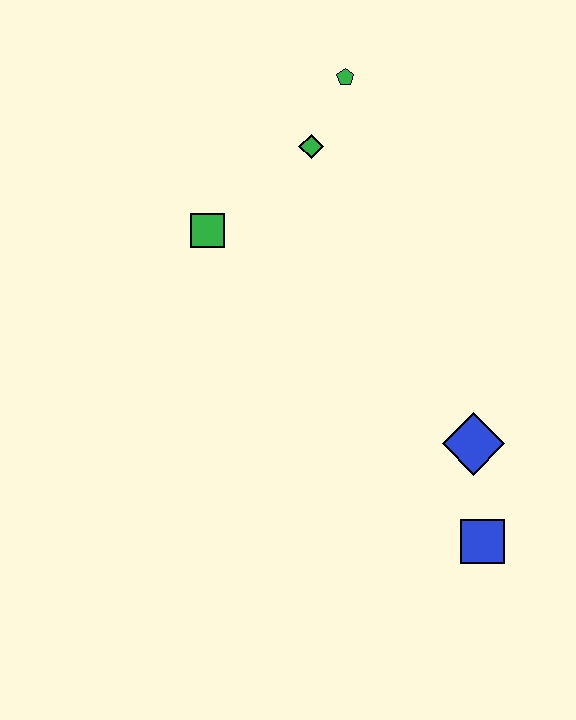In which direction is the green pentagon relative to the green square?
The green pentagon is above the green square.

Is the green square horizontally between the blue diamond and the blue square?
No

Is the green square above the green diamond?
No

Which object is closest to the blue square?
The blue diamond is closest to the blue square.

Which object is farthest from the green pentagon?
The blue square is farthest from the green pentagon.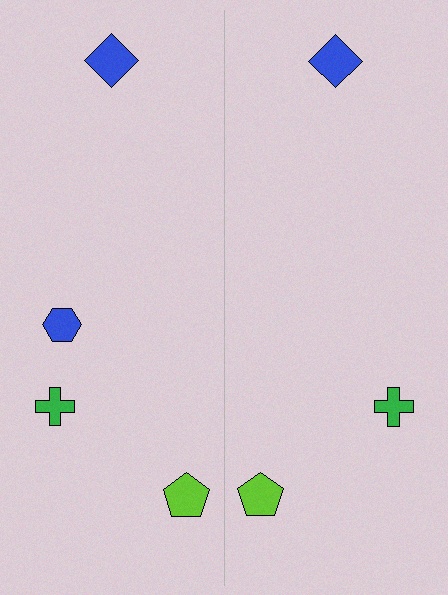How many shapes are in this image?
There are 7 shapes in this image.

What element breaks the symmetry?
A blue hexagon is missing from the right side.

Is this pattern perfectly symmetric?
No, the pattern is not perfectly symmetric. A blue hexagon is missing from the right side.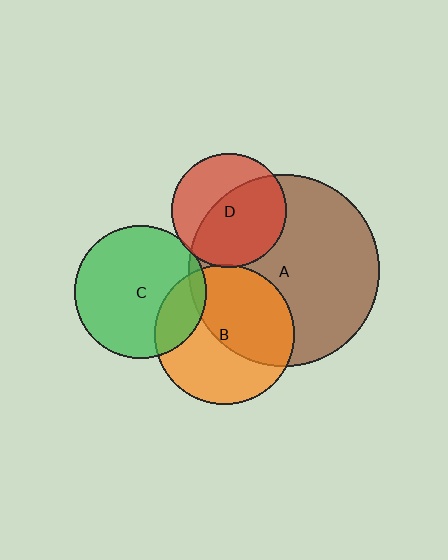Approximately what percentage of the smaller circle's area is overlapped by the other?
Approximately 50%.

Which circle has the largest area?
Circle A (brown).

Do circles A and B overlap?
Yes.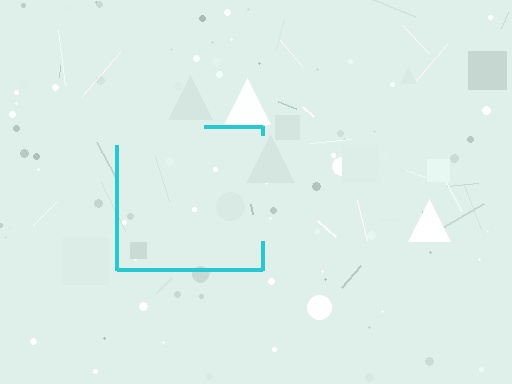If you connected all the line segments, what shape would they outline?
They would outline a square.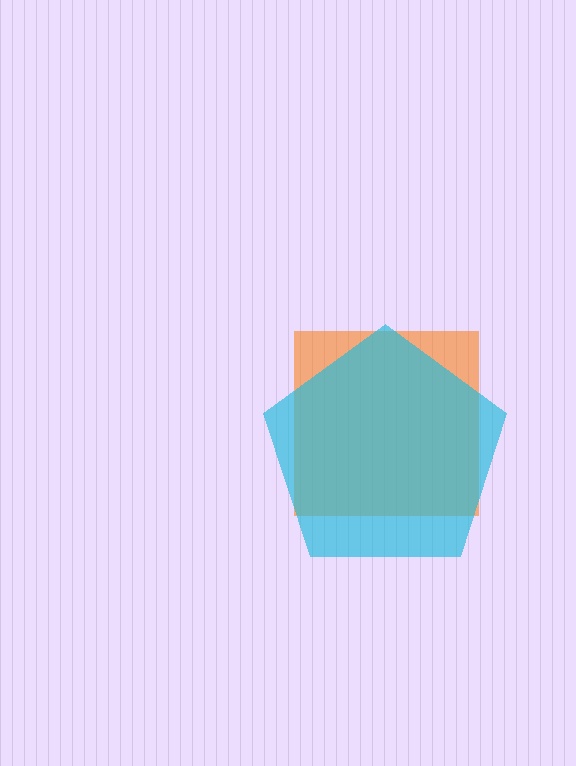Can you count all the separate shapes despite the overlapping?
Yes, there are 2 separate shapes.